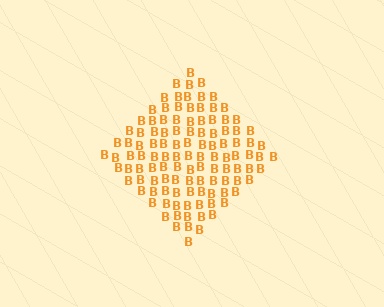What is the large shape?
The large shape is a diamond.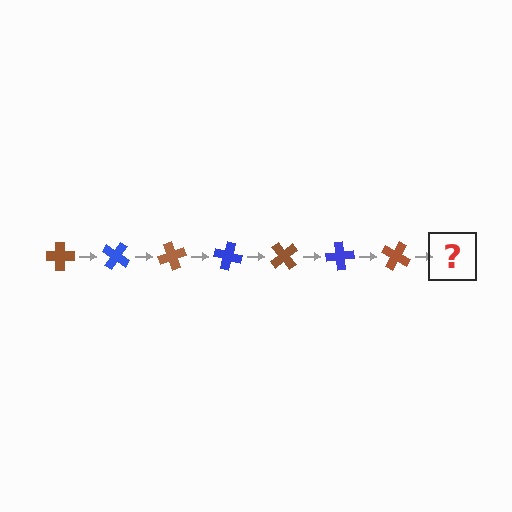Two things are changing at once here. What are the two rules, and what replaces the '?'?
The two rules are that it rotates 35 degrees each step and the color cycles through brown and blue. The '?' should be a blue cross, rotated 245 degrees from the start.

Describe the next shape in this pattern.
It should be a blue cross, rotated 245 degrees from the start.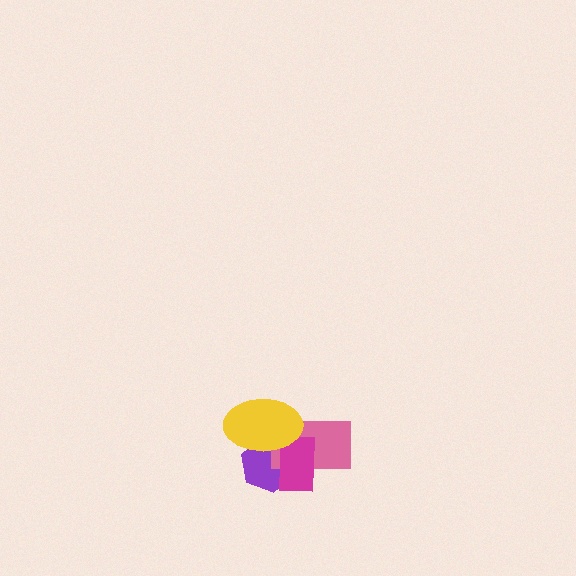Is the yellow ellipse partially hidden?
No, no other shape covers it.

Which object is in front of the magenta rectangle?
The yellow ellipse is in front of the magenta rectangle.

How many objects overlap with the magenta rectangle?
3 objects overlap with the magenta rectangle.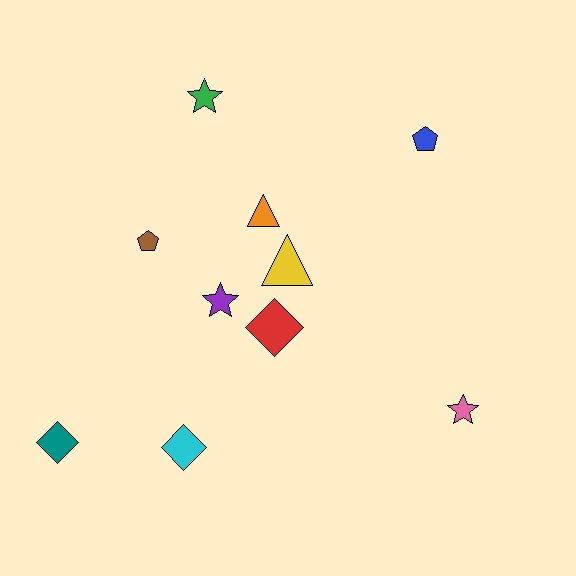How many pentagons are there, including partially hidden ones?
There are 2 pentagons.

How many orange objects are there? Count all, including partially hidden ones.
There is 1 orange object.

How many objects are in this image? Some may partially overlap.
There are 10 objects.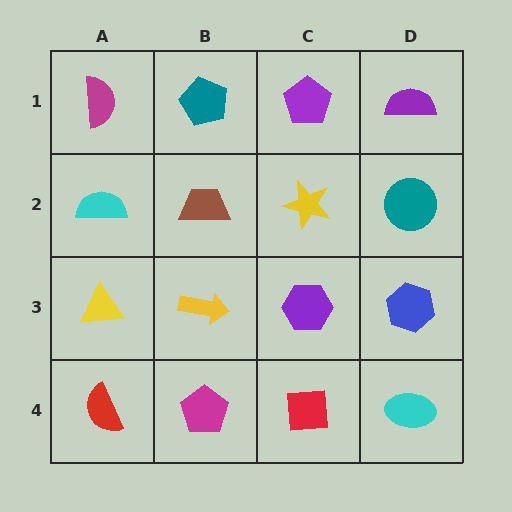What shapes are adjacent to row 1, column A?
A cyan semicircle (row 2, column A), a teal pentagon (row 1, column B).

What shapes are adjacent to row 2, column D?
A purple semicircle (row 1, column D), a blue hexagon (row 3, column D), a yellow star (row 2, column C).